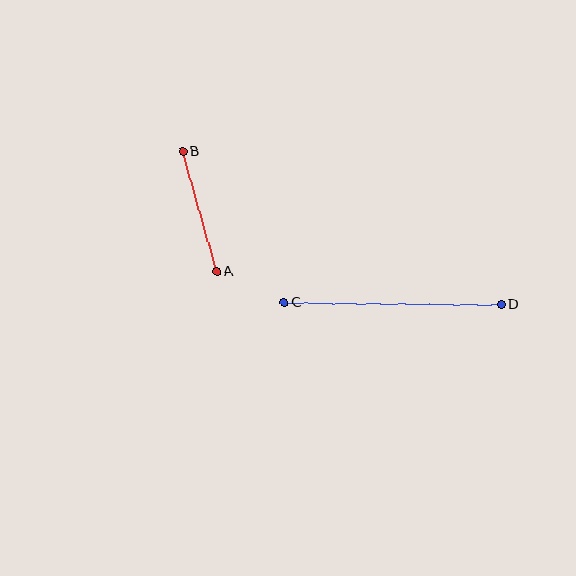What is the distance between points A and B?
The distance is approximately 125 pixels.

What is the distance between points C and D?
The distance is approximately 216 pixels.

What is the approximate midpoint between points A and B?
The midpoint is at approximately (200, 211) pixels.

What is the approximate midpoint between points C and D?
The midpoint is at approximately (393, 304) pixels.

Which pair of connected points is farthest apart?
Points C and D are farthest apart.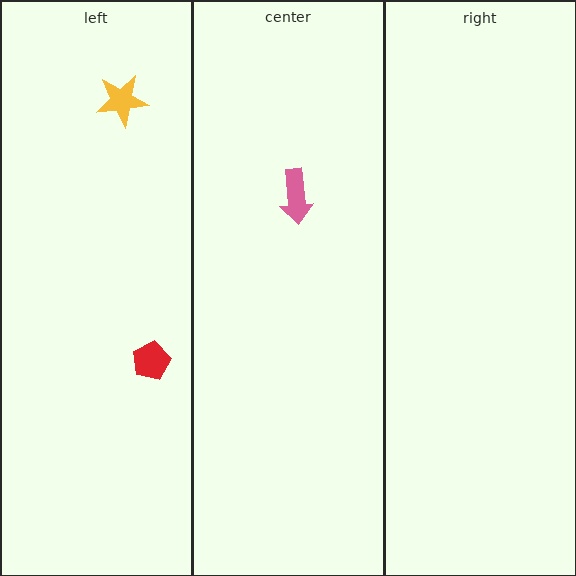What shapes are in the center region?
The pink arrow.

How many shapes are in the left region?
2.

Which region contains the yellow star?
The left region.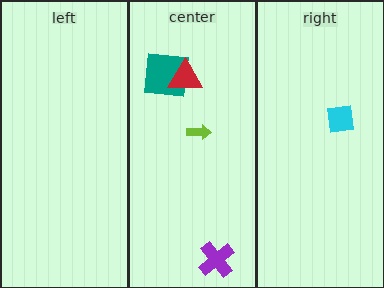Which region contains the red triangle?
The center region.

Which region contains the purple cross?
The center region.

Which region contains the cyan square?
The right region.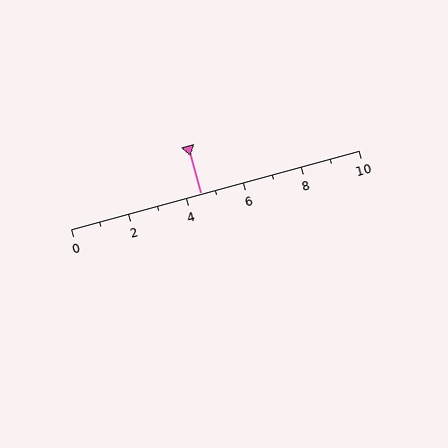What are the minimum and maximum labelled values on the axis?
The axis runs from 0 to 10.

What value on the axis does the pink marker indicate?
The marker indicates approximately 4.5.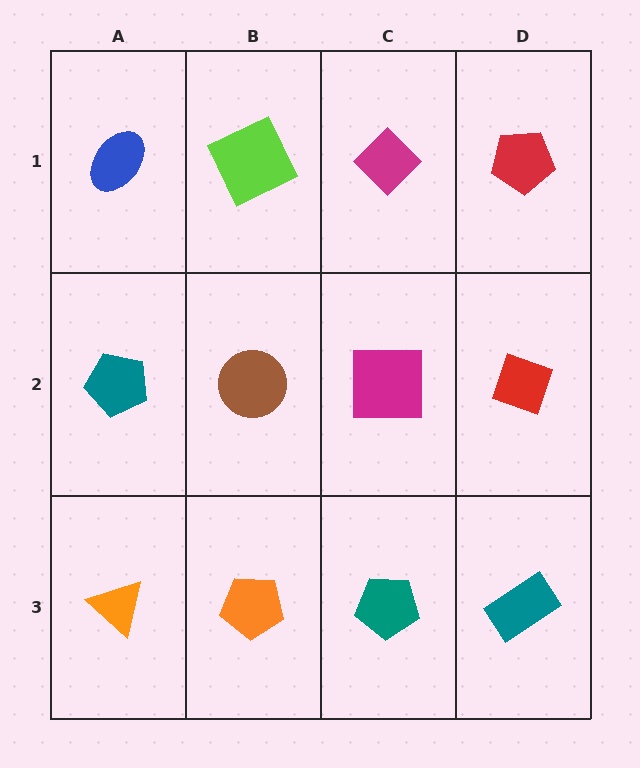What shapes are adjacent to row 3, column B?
A brown circle (row 2, column B), an orange triangle (row 3, column A), a teal pentagon (row 3, column C).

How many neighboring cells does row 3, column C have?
3.